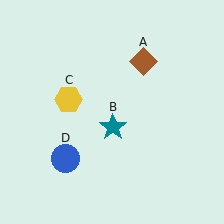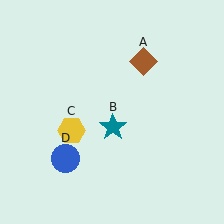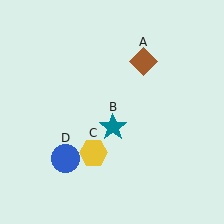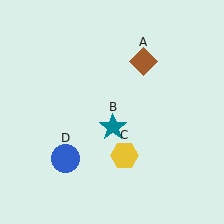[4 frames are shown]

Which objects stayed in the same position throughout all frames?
Brown diamond (object A) and teal star (object B) and blue circle (object D) remained stationary.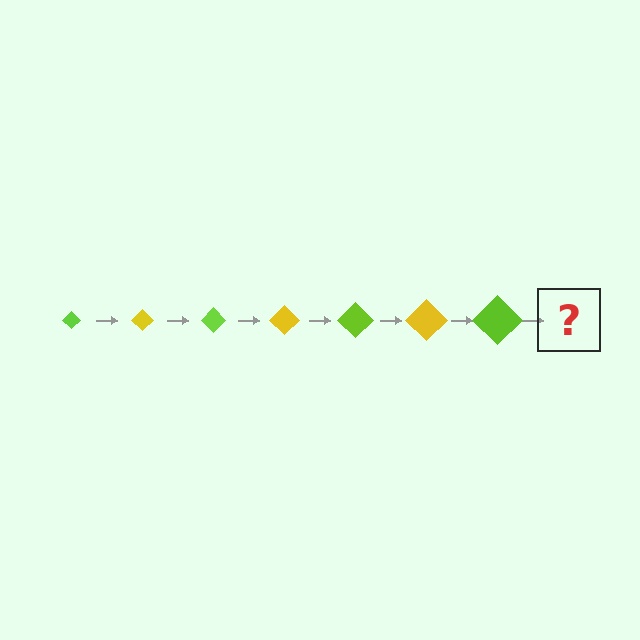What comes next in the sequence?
The next element should be a yellow diamond, larger than the previous one.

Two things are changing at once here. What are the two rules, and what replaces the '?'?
The two rules are that the diamond grows larger each step and the color cycles through lime and yellow. The '?' should be a yellow diamond, larger than the previous one.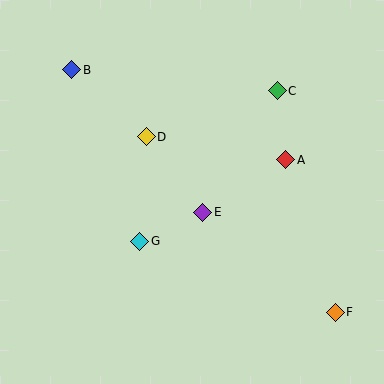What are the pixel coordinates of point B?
Point B is at (72, 70).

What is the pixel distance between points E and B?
The distance between E and B is 194 pixels.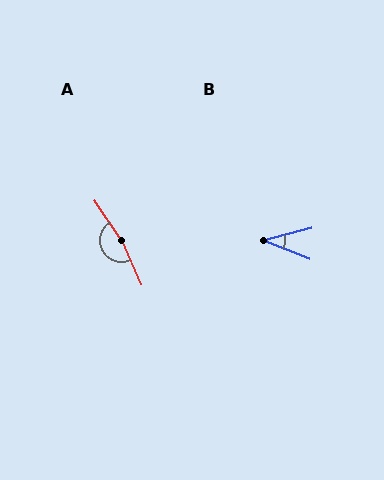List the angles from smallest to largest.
B (36°), A (170°).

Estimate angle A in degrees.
Approximately 170 degrees.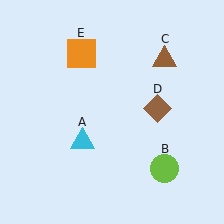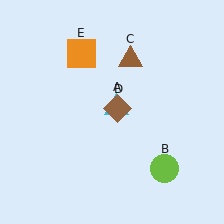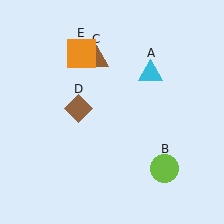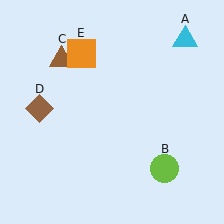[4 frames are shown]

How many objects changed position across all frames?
3 objects changed position: cyan triangle (object A), brown triangle (object C), brown diamond (object D).